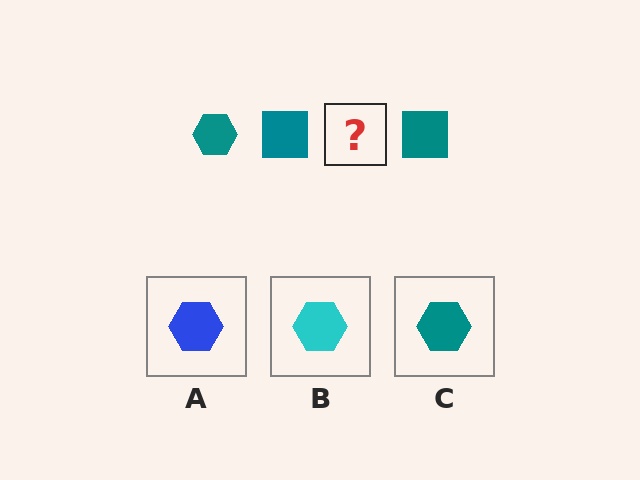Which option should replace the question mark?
Option C.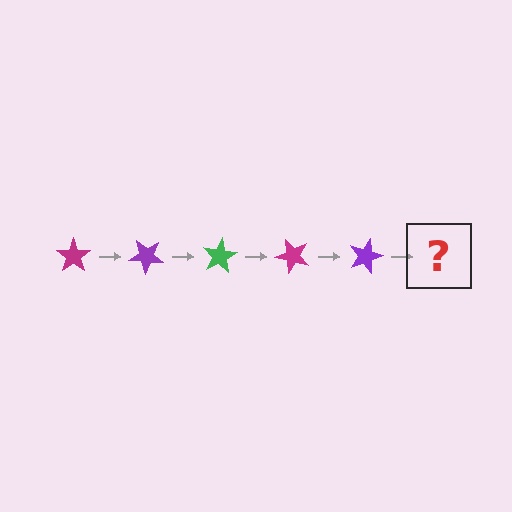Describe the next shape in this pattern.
It should be a green star, rotated 200 degrees from the start.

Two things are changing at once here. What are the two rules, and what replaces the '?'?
The two rules are that it rotates 40 degrees each step and the color cycles through magenta, purple, and green. The '?' should be a green star, rotated 200 degrees from the start.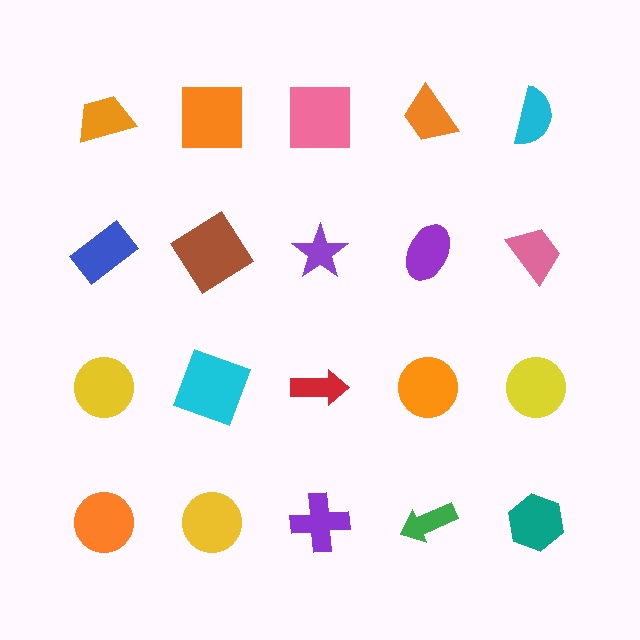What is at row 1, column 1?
An orange trapezoid.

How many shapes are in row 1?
5 shapes.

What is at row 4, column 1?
An orange circle.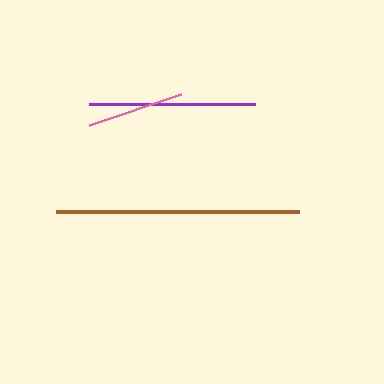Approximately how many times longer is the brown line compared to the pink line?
The brown line is approximately 2.5 times the length of the pink line.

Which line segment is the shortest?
The pink line is the shortest at approximately 97 pixels.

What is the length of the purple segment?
The purple segment is approximately 166 pixels long.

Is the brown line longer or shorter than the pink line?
The brown line is longer than the pink line.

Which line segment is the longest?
The brown line is the longest at approximately 243 pixels.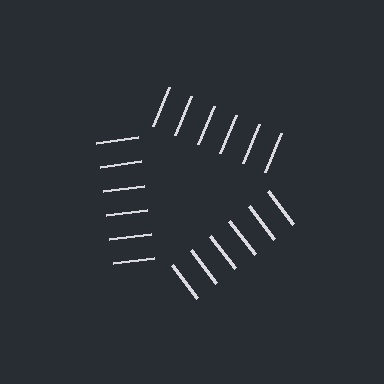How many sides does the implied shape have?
3 sides — the line-ends trace a triangle.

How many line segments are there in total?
18 — 6 along each of the 3 edges.